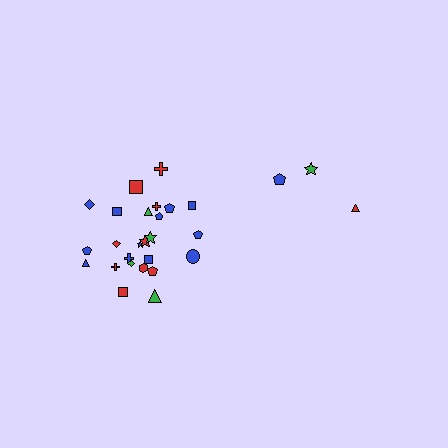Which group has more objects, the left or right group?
The left group.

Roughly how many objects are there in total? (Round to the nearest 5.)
Roughly 30 objects in total.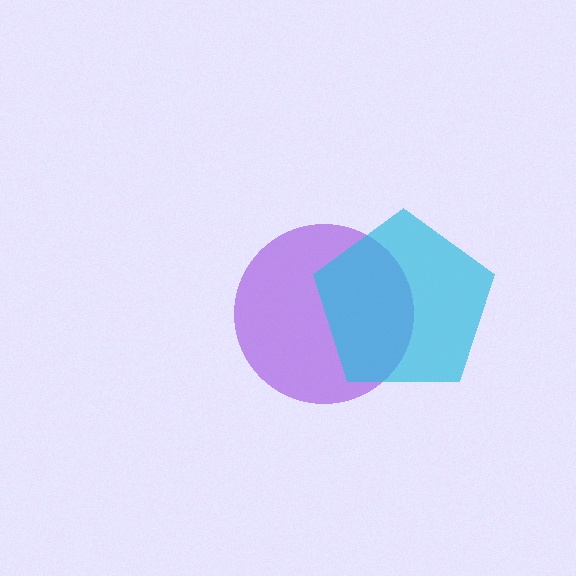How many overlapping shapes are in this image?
There are 2 overlapping shapes in the image.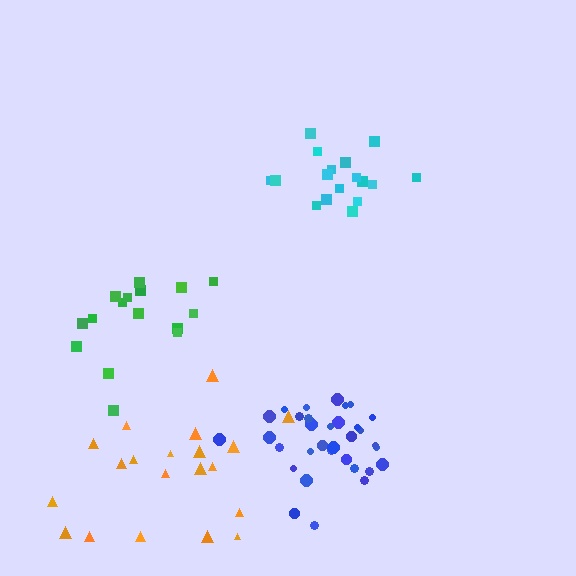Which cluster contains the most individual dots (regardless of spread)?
Blue (33).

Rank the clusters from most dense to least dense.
blue, cyan, green, orange.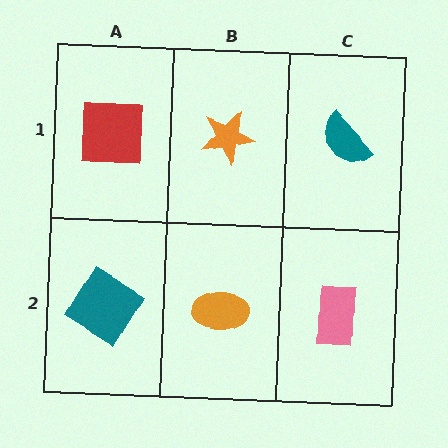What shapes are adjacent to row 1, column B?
An orange ellipse (row 2, column B), a red square (row 1, column A), a teal semicircle (row 1, column C).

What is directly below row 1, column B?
An orange ellipse.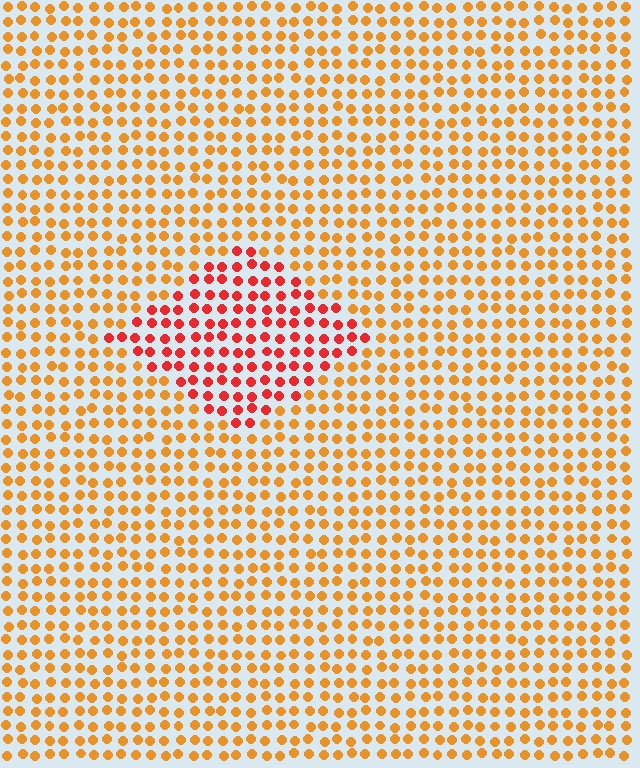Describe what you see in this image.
The image is filled with small orange elements in a uniform arrangement. A diamond-shaped region is visible where the elements are tinted to a slightly different hue, forming a subtle color boundary.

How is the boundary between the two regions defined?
The boundary is defined purely by a slight shift in hue (about 35 degrees). Spacing, size, and orientation are identical on both sides.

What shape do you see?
I see a diamond.